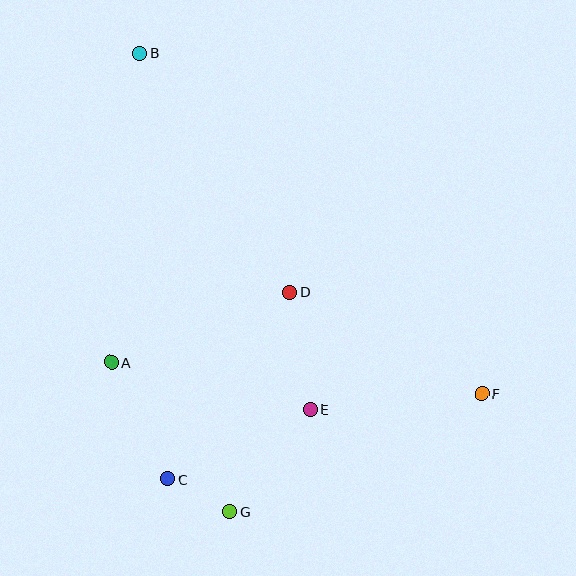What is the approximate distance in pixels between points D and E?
The distance between D and E is approximately 119 pixels.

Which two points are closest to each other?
Points C and G are closest to each other.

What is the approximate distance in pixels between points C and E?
The distance between C and E is approximately 159 pixels.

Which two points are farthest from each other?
Points B and F are farthest from each other.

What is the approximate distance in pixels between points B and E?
The distance between B and E is approximately 395 pixels.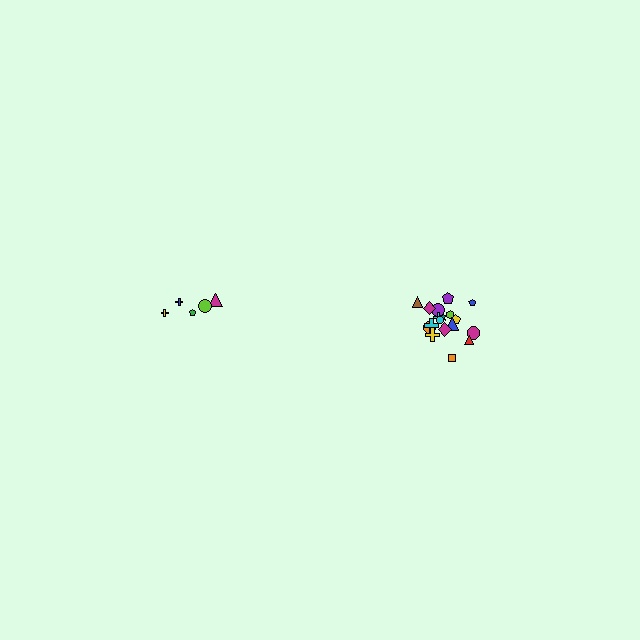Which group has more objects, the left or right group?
The right group.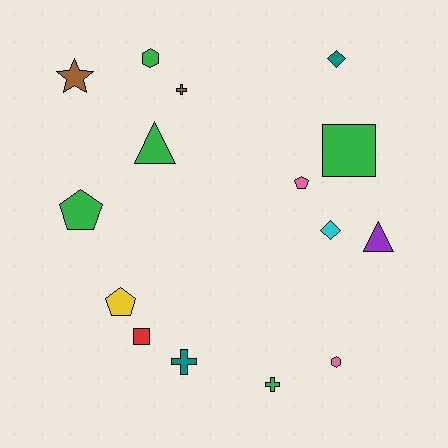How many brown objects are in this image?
There are 2 brown objects.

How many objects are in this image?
There are 15 objects.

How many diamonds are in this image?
There are 2 diamonds.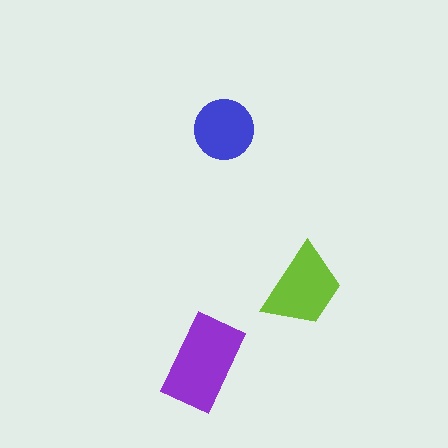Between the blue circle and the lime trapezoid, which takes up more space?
The lime trapezoid.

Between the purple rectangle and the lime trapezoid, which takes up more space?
The purple rectangle.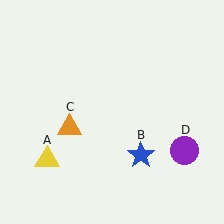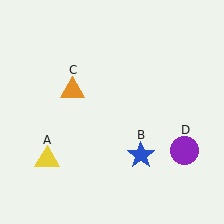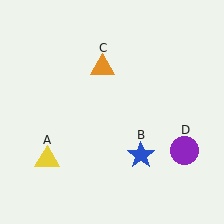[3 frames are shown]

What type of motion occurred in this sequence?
The orange triangle (object C) rotated clockwise around the center of the scene.